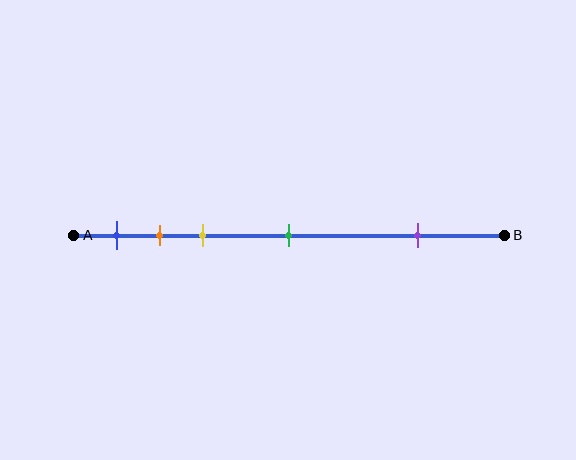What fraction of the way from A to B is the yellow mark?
The yellow mark is approximately 30% (0.3) of the way from A to B.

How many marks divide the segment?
There are 5 marks dividing the segment.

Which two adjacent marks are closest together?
The orange and yellow marks are the closest adjacent pair.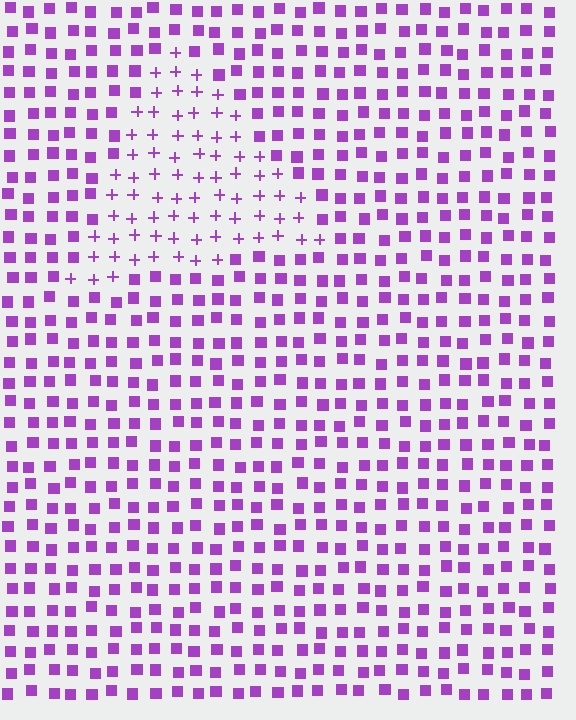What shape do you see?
I see a triangle.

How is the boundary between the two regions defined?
The boundary is defined by a change in element shape: plus signs inside vs. squares outside. All elements share the same color and spacing.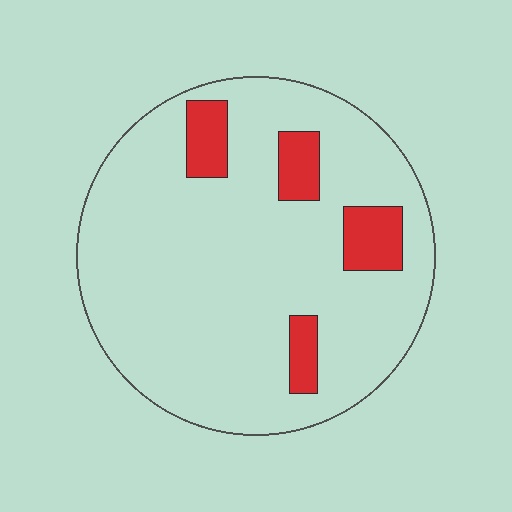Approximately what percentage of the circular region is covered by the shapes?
Approximately 10%.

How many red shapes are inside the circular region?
4.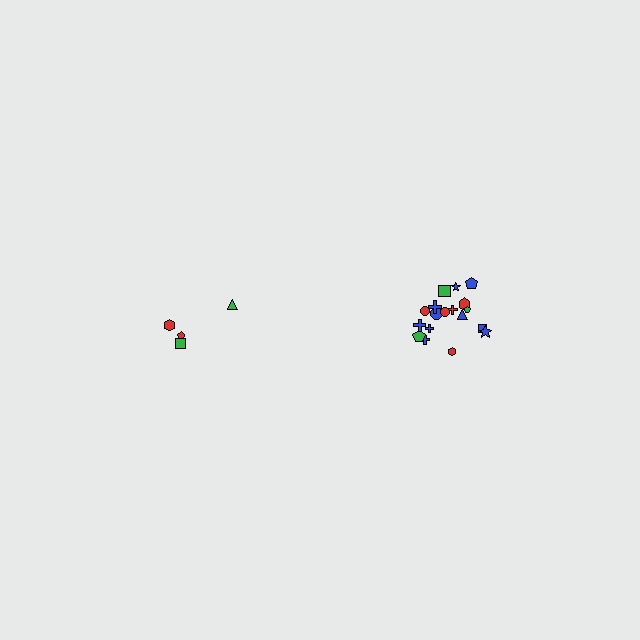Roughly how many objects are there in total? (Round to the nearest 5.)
Roughly 20 objects in total.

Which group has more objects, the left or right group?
The right group.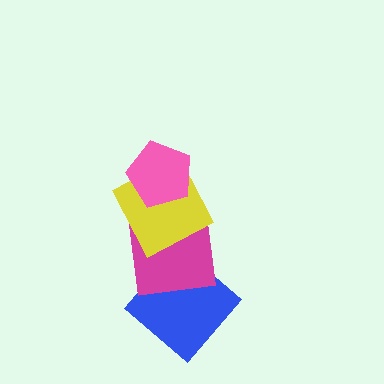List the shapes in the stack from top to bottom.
From top to bottom: the pink pentagon, the yellow square, the magenta square, the blue diamond.